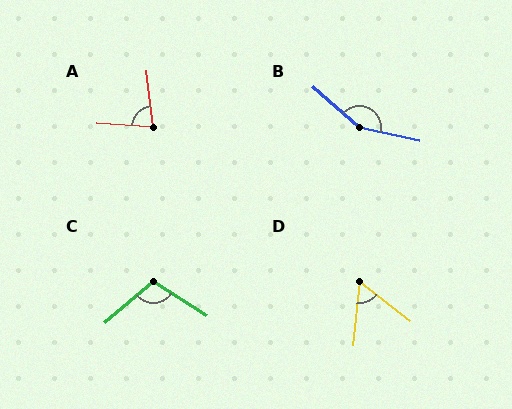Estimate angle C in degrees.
Approximately 108 degrees.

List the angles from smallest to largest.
D (59°), A (80°), C (108°), B (151°).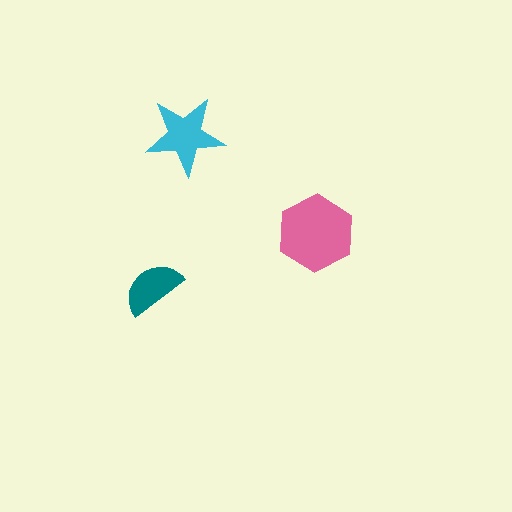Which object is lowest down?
The teal semicircle is bottommost.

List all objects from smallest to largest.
The teal semicircle, the cyan star, the pink hexagon.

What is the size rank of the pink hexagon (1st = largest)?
1st.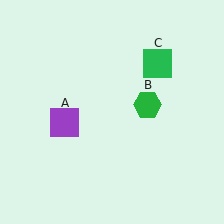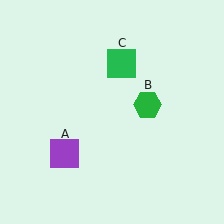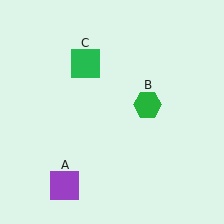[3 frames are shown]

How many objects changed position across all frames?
2 objects changed position: purple square (object A), green square (object C).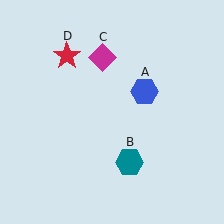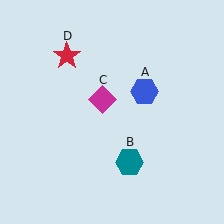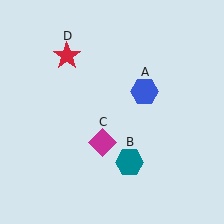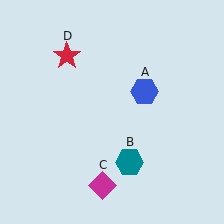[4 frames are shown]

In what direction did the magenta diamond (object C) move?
The magenta diamond (object C) moved down.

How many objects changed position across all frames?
1 object changed position: magenta diamond (object C).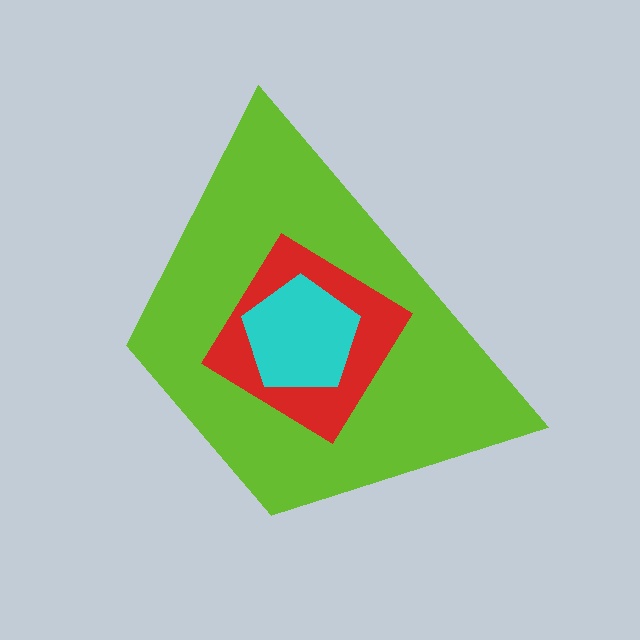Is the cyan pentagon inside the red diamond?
Yes.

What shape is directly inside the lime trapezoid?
The red diamond.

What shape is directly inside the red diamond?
The cyan pentagon.